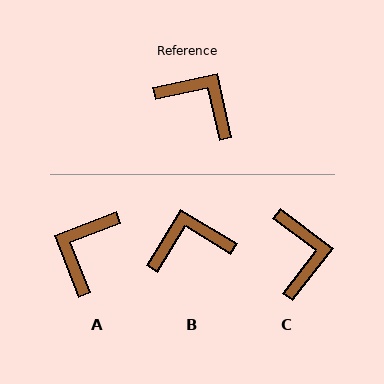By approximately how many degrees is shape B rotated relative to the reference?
Approximately 46 degrees counter-clockwise.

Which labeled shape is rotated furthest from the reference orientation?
A, about 99 degrees away.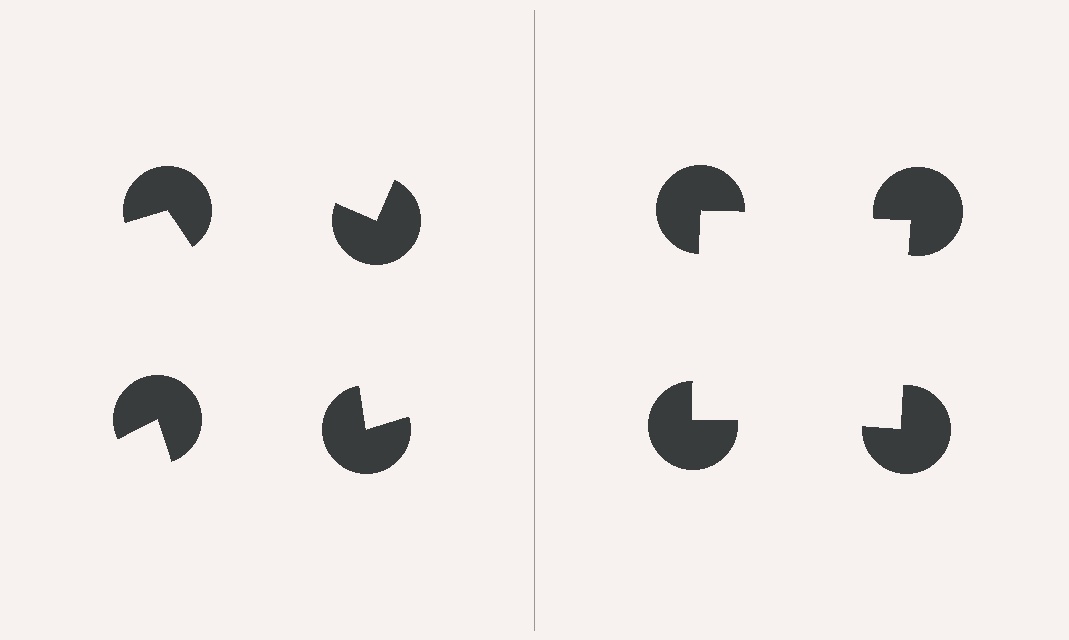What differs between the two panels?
The pac-man discs are positioned identically on both sides; only the wedge orientations differ. On the right they align to a square; on the left they are misaligned.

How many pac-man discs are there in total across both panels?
8 — 4 on each side.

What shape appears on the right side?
An illusory square.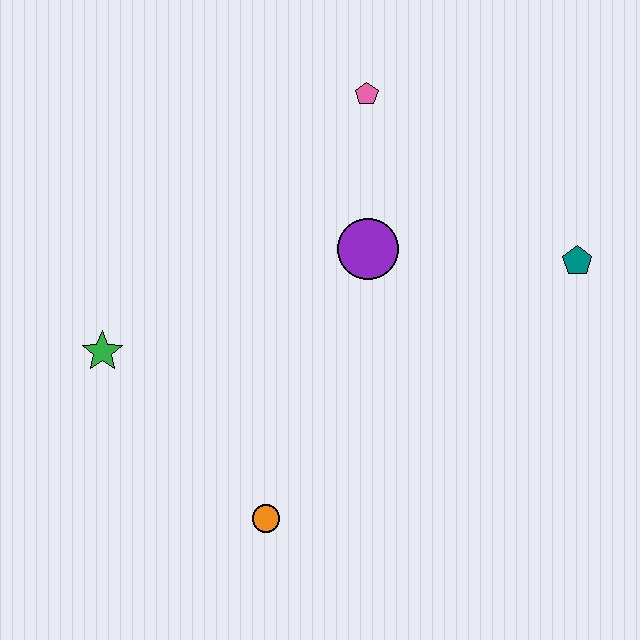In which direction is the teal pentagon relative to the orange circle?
The teal pentagon is to the right of the orange circle.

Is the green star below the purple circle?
Yes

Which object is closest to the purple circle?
The pink pentagon is closest to the purple circle.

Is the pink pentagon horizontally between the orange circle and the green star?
No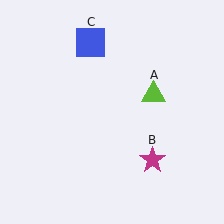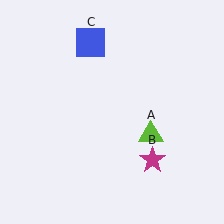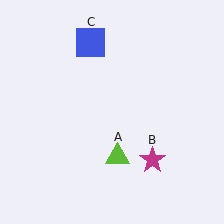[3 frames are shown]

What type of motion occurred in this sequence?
The lime triangle (object A) rotated clockwise around the center of the scene.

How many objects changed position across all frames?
1 object changed position: lime triangle (object A).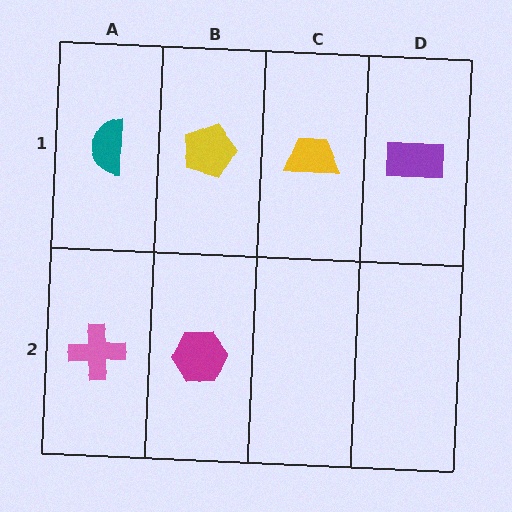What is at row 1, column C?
A yellow trapezoid.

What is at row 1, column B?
A yellow pentagon.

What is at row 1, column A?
A teal semicircle.